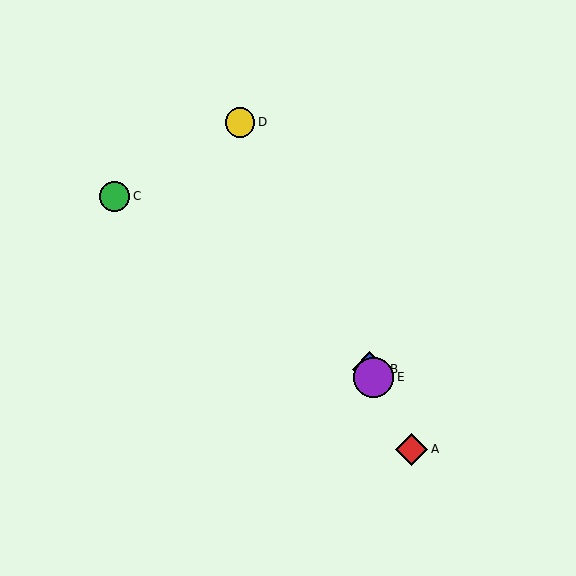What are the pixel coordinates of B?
Object B is at (369, 369).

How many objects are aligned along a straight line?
4 objects (A, B, D, E) are aligned along a straight line.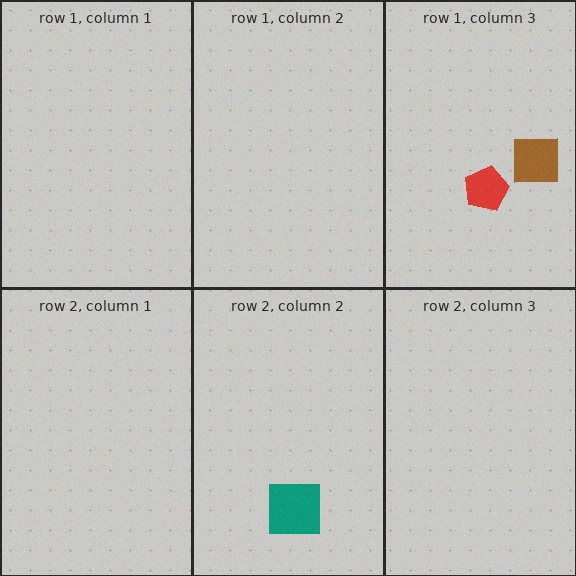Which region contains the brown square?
The row 1, column 3 region.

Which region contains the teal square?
The row 2, column 2 region.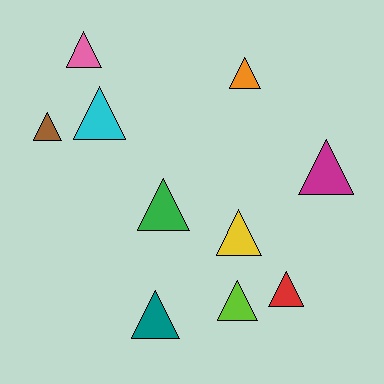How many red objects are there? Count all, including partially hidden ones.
There is 1 red object.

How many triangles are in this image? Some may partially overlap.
There are 10 triangles.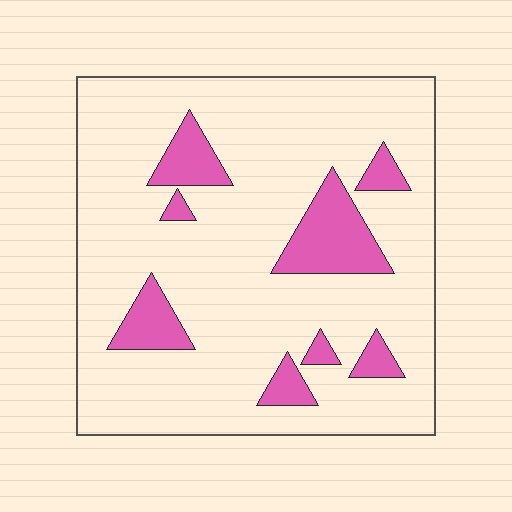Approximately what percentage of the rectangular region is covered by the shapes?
Approximately 15%.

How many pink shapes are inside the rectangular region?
8.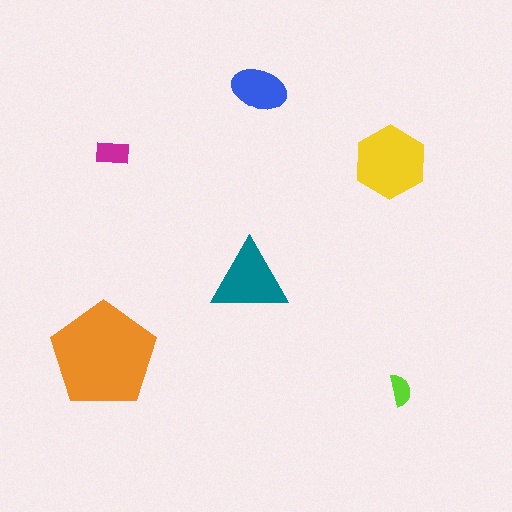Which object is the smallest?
The lime semicircle.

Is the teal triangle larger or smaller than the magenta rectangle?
Larger.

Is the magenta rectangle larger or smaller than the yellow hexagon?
Smaller.